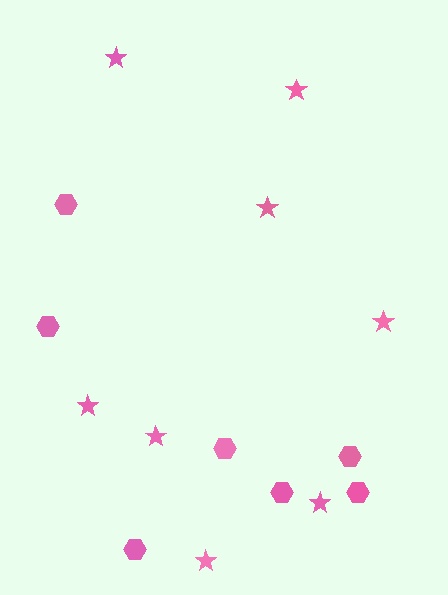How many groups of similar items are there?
There are 2 groups: one group of hexagons (7) and one group of stars (8).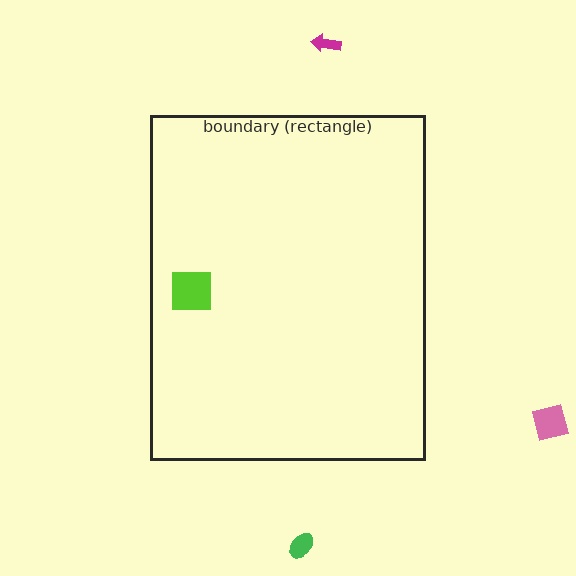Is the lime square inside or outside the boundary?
Inside.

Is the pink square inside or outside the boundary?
Outside.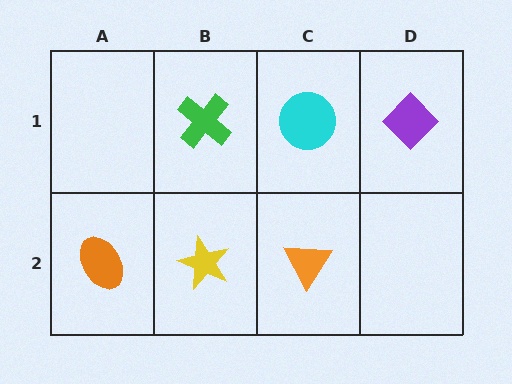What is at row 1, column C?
A cyan circle.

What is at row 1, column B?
A green cross.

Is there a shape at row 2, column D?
No, that cell is empty.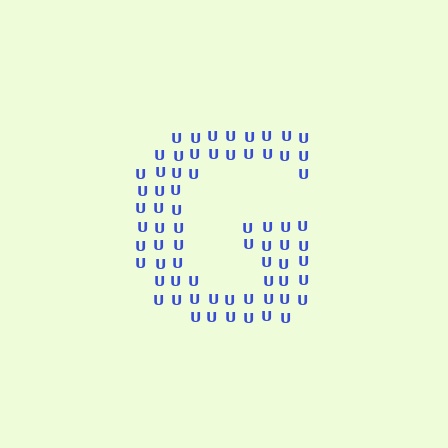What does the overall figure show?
The overall figure shows the letter G.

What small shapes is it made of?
It is made of small letter U's.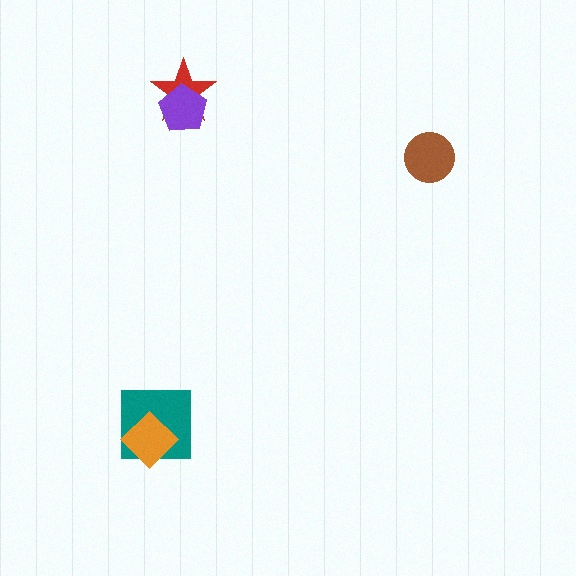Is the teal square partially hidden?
Yes, it is partially covered by another shape.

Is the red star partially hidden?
Yes, it is partially covered by another shape.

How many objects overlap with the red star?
1 object overlaps with the red star.